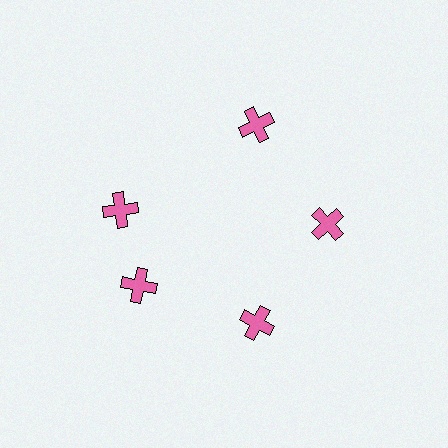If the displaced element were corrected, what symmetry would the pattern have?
It would have 5-fold rotational symmetry — the pattern would map onto itself every 72 degrees.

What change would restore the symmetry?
The symmetry would be restored by rotating it back into even spacing with its neighbors so that all 5 crosses sit at equal angles and equal distance from the center.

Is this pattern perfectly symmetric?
No. The 5 pink crosses are arranged in a ring, but one element near the 10 o'clock position is rotated out of alignment along the ring, breaking the 5-fold rotational symmetry.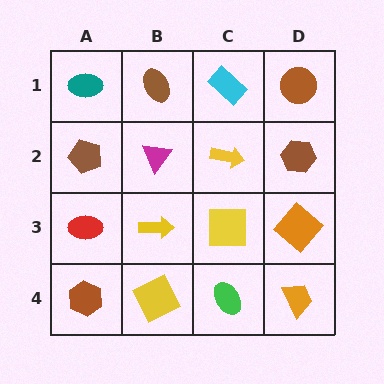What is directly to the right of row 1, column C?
A brown circle.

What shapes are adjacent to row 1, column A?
A brown pentagon (row 2, column A), a brown ellipse (row 1, column B).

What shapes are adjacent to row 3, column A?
A brown pentagon (row 2, column A), a brown hexagon (row 4, column A), a yellow arrow (row 3, column B).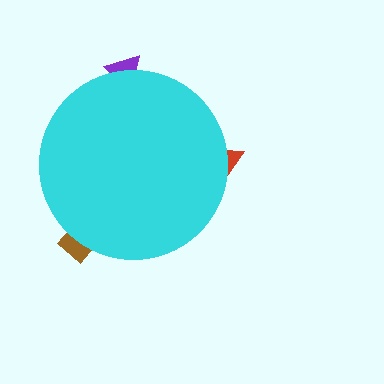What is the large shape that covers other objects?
A cyan circle.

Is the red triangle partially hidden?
Yes, the red triangle is partially hidden behind the cyan circle.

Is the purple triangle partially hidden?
Yes, the purple triangle is partially hidden behind the cyan circle.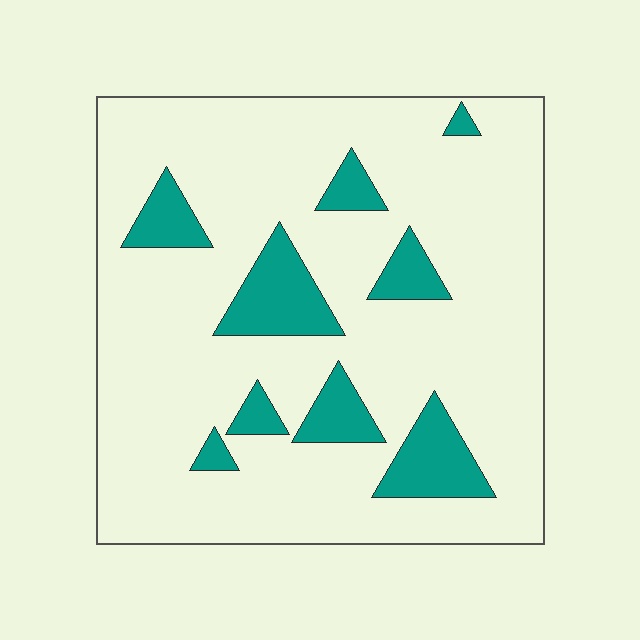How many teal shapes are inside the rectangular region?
9.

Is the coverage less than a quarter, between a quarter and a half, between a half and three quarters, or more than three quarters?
Less than a quarter.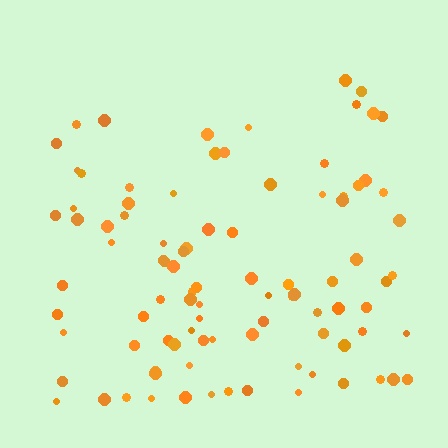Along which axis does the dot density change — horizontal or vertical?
Vertical.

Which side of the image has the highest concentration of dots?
The bottom.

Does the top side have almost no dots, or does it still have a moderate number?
Still a moderate number, just noticeably fewer than the bottom.